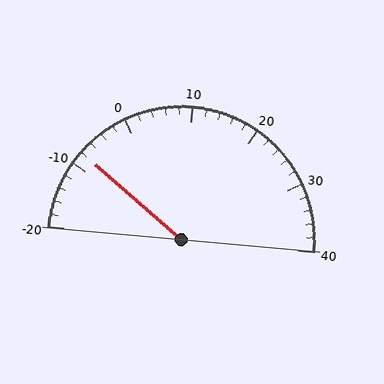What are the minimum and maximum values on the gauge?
The gauge ranges from -20 to 40.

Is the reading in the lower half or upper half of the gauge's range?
The reading is in the lower half of the range (-20 to 40).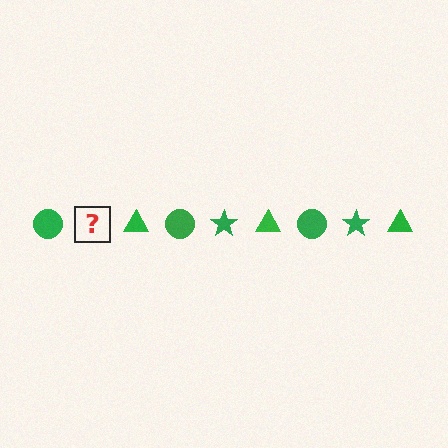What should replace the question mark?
The question mark should be replaced with a green star.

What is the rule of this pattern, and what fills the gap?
The rule is that the pattern cycles through circle, star, triangle shapes in green. The gap should be filled with a green star.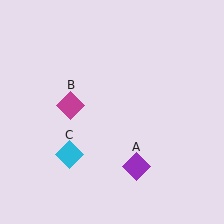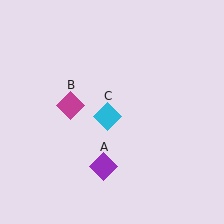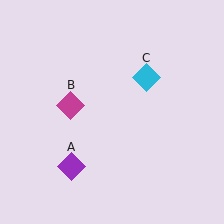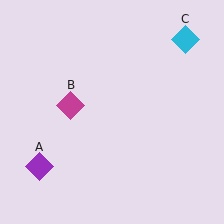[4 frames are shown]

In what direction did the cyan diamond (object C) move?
The cyan diamond (object C) moved up and to the right.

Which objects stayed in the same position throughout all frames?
Magenta diamond (object B) remained stationary.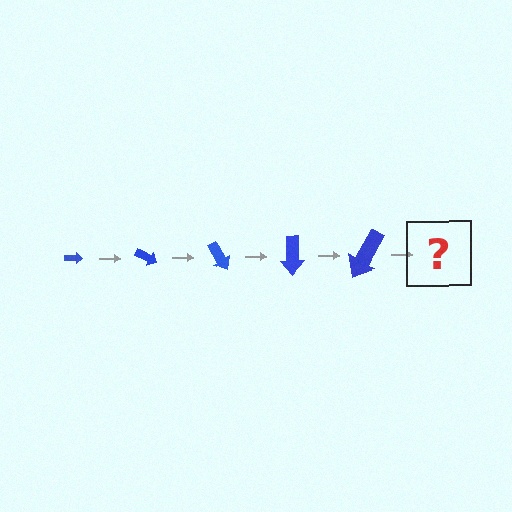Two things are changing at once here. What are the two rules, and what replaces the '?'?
The two rules are that the arrow grows larger each step and it rotates 30 degrees each step. The '?' should be an arrow, larger than the previous one and rotated 150 degrees from the start.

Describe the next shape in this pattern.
It should be an arrow, larger than the previous one and rotated 150 degrees from the start.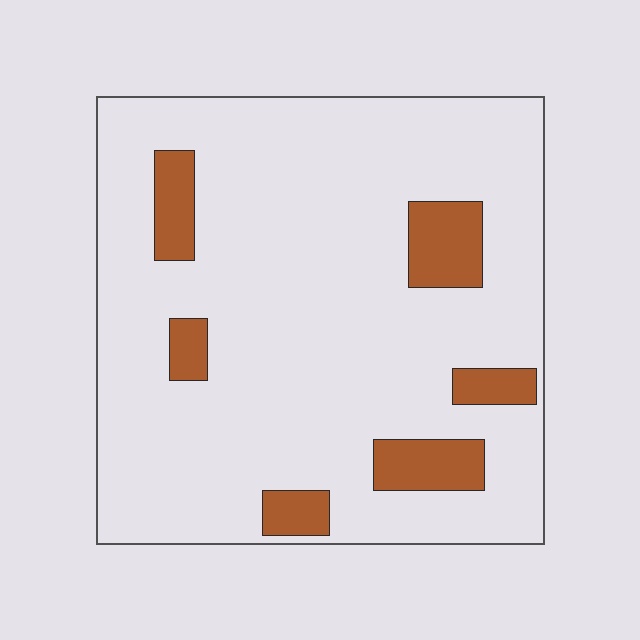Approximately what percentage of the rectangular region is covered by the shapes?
Approximately 15%.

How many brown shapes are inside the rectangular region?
6.